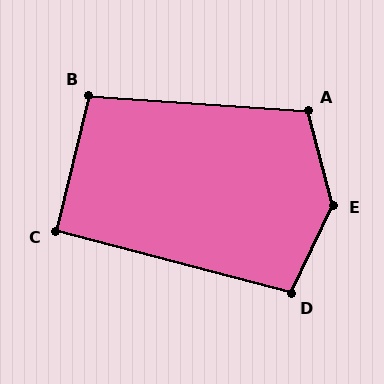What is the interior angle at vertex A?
Approximately 109 degrees (obtuse).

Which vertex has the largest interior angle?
E, at approximately 140 degrees.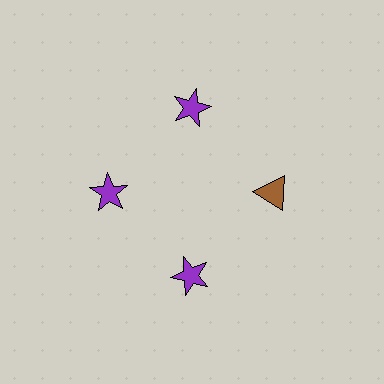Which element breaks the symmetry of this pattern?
The brown triangle at roughly the 3 o'clock position breaks the symmetry. All other shapes are purple stars.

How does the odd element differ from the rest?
It differs in both color (brown instead of purple) and shape (triangle instead of star).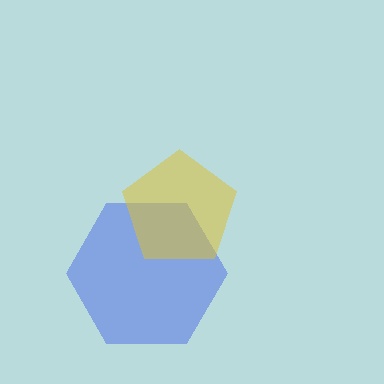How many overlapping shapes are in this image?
There are 2 overlapping shapes in the image.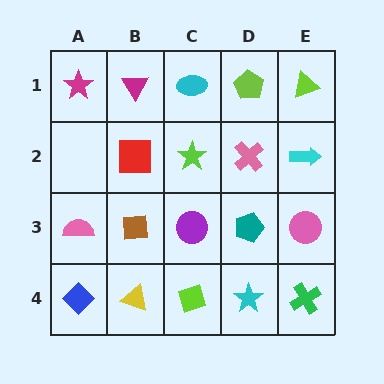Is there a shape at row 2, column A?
No, that cell is empty.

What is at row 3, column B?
A brown square.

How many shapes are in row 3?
5 shapes.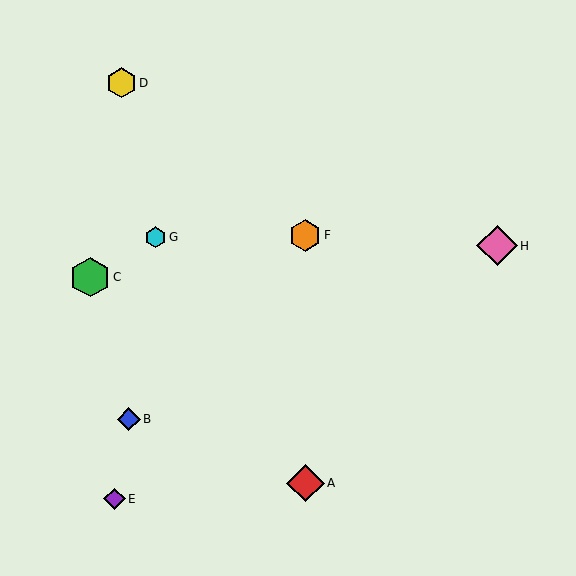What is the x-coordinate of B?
Object B is at x≈129.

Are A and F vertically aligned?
Yes, both are at x≈305.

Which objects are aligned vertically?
Objects A, F are aligned vertically.